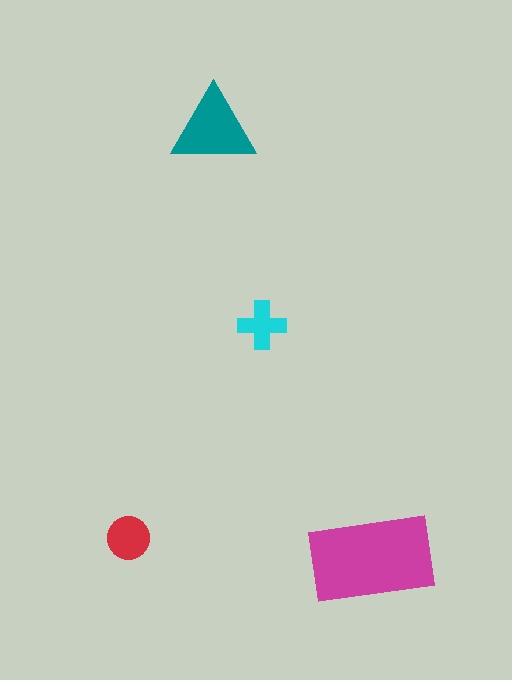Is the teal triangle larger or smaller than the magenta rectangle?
Smaller.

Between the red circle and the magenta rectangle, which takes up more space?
The magenta rectangle.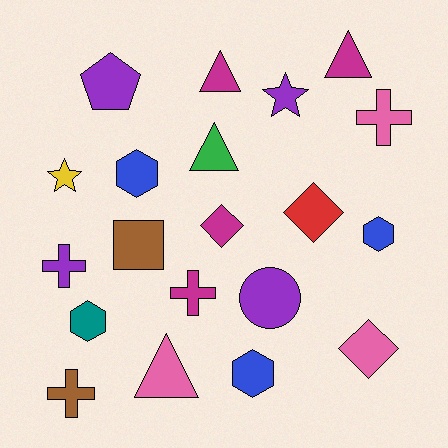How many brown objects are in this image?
There are 2 brown objects.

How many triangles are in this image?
There are 4 triangles.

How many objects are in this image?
There are 20 objects.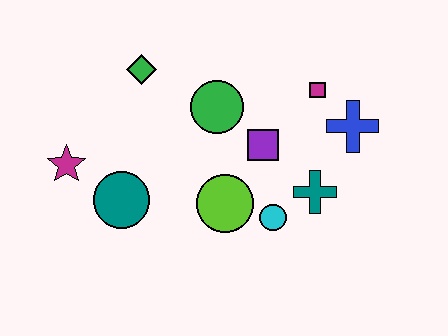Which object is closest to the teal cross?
The cyan circle is closest to the teal cross.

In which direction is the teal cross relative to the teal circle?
The teal cross is to the right of the teal circle.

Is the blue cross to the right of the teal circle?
Yes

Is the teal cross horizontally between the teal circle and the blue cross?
Yes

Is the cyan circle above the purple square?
No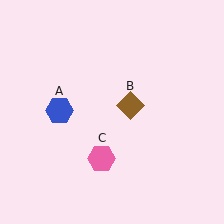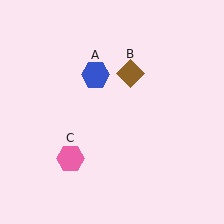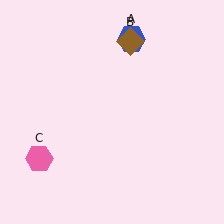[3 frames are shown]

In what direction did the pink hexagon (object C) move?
The pink hexagon (object C) moved left.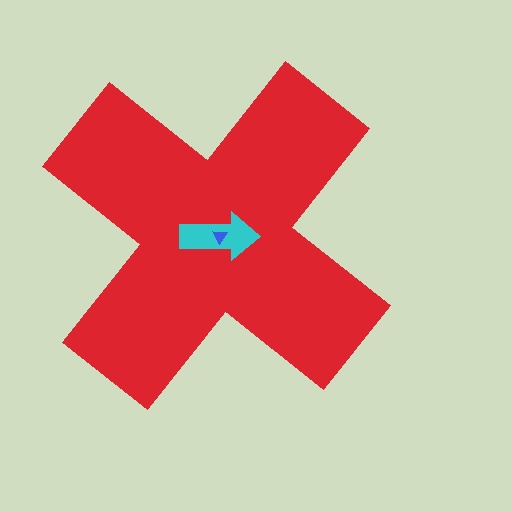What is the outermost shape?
The red cross.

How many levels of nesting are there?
3.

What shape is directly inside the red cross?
The cyan arrow.